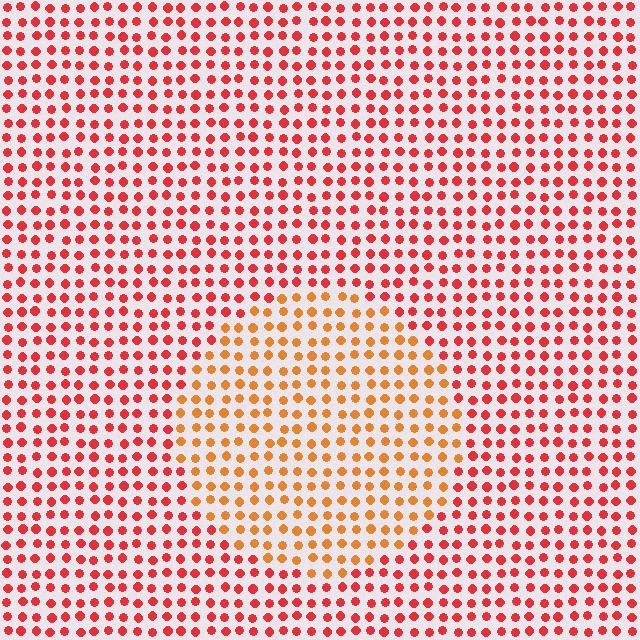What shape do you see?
I see a circle.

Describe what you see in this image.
The image is filled with small red elements in a uniform arrangement. A circle-shaped region is visible where the elements are tinted to a slightly different hue, forming a subtle color boundary.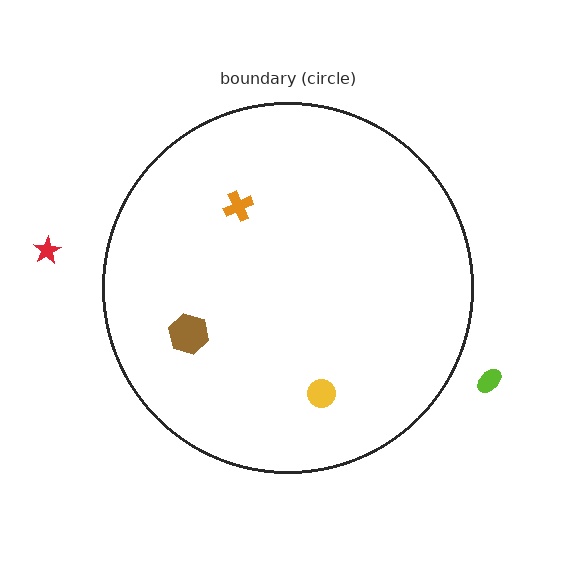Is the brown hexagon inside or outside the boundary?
Inside.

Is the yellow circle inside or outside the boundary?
Inside.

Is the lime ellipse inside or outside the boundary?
Outside.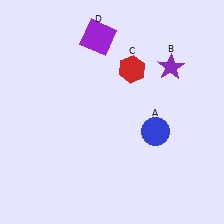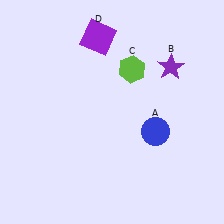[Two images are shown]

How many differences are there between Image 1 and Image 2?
There is 1 difference between the two images.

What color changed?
The hexagon (C) changed from red in Image 1 to lime in Image 2.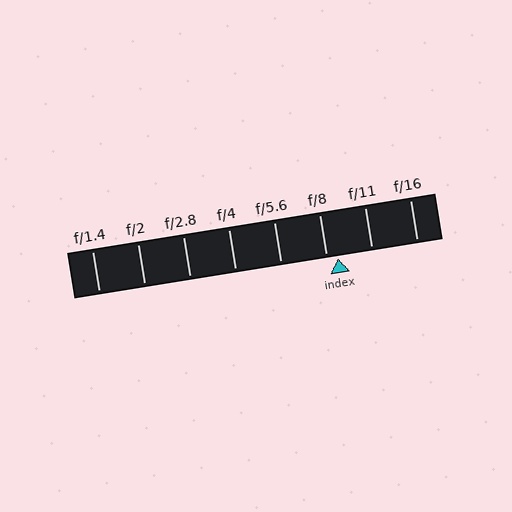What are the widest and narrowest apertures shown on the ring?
The widest aperture shown is f/1.4 and the narrowest is f/16.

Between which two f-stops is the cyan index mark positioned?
The index mark is between f/8 and f/11.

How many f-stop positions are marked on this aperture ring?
There are 8 f-stop positions marked.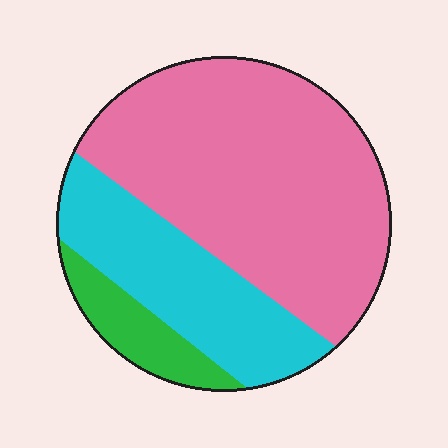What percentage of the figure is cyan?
Cyan takes up about one quarter (1/4) of the figure.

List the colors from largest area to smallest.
From largest to smallest: pink, cyan, green.